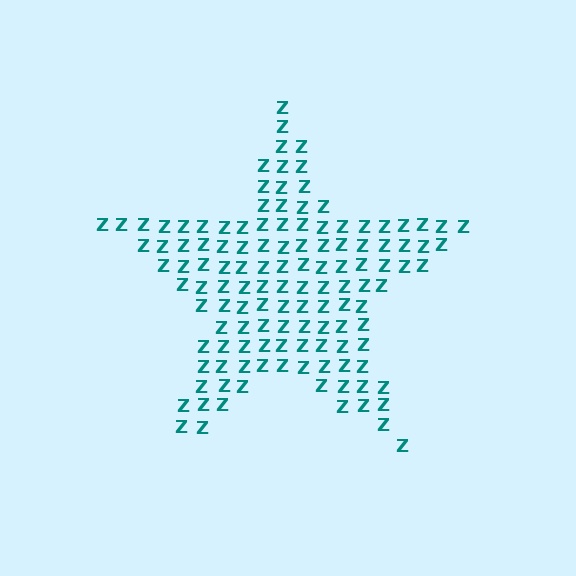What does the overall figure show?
The overall figure shows a star.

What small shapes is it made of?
It is made of small letter Z's.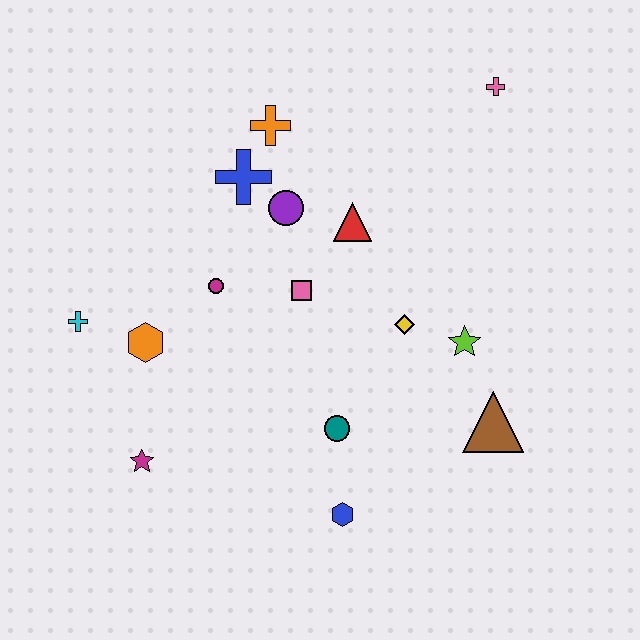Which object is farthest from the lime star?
The cyan cross is farthest from the lime star.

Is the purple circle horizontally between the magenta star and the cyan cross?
No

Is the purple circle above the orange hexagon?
Yes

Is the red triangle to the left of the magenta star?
No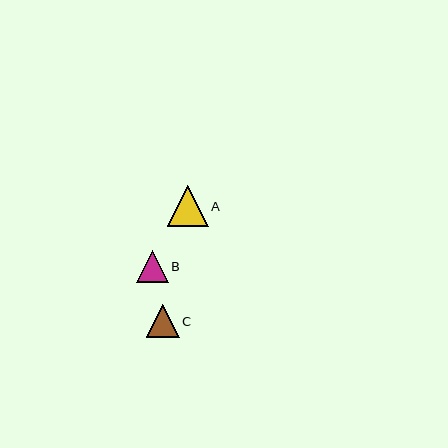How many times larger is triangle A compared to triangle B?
Triangle A is approximately 1.3 times the size of triangle B.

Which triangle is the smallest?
Triangle B is the smallest with a size of approximately 32 pixels.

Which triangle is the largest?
Triangle A is the largest with a size of approximately 41 pixels.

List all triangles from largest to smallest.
From largest to smallest: A, C, B.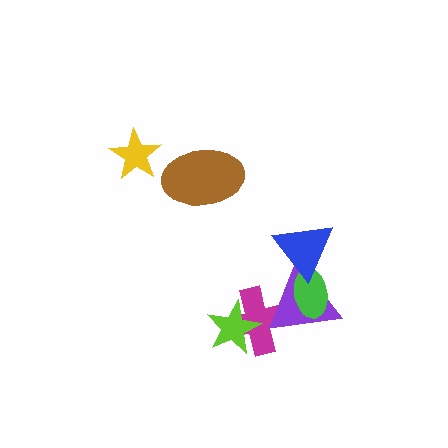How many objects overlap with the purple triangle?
3 objects overlap with the purple triangle.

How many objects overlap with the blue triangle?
2 objects overlap with the blue triangle.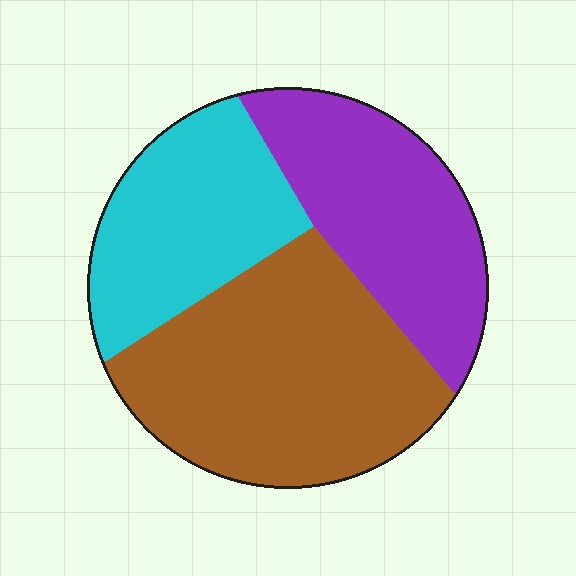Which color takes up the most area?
Brown, at roughly 45%.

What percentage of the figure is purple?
Purple covers around 30% of the figure.